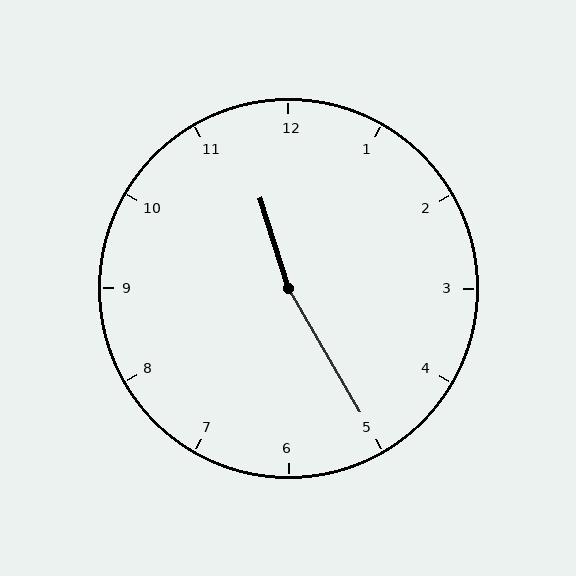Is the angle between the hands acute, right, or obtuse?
It is obtuse.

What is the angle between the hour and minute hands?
Approximately 168 degrees.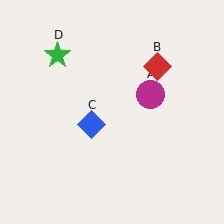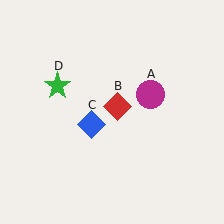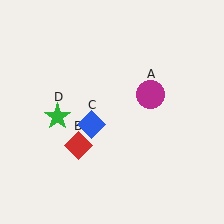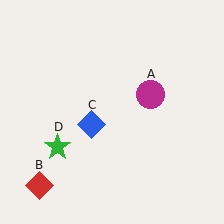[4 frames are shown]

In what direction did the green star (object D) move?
The green star (object D) moved down.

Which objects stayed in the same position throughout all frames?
Magenta circle (object A) and blue diamond (object C) remained stationary.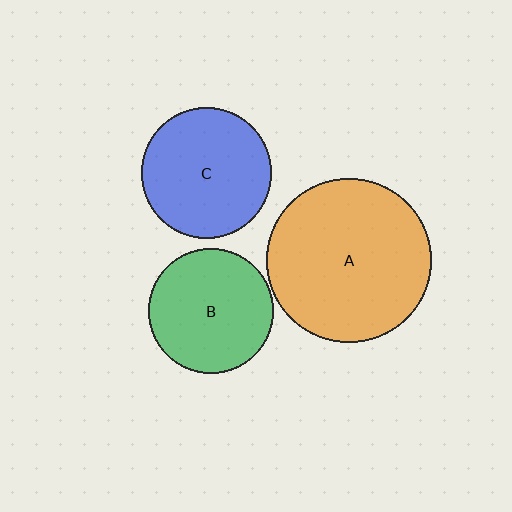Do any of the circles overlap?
No, none of the circles overlap.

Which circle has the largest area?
Circle A (orange).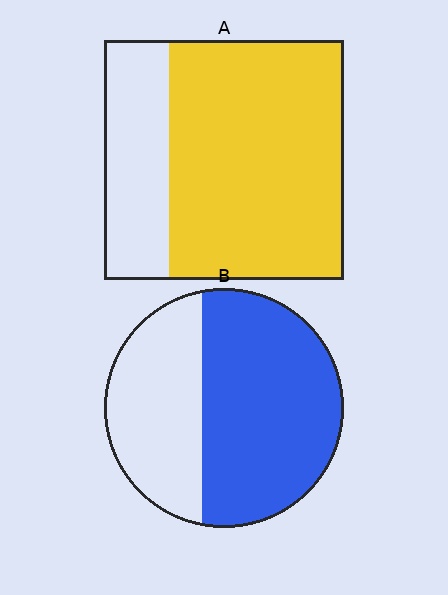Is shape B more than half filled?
Yes.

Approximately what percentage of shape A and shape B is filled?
A is approximately 75% and B is approximately 60%.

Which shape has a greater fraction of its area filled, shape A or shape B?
Shape A.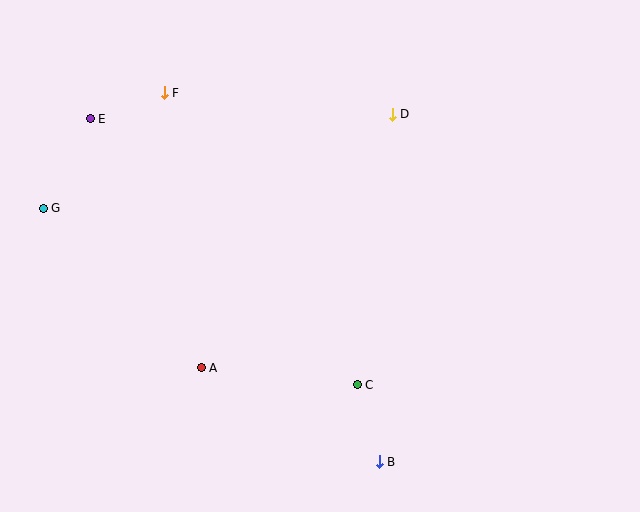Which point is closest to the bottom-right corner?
Point B is closest to the bottom-right corner.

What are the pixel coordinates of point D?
Point D is at (392, 114).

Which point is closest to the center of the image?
Point C at (357, 385) is closest to the center.